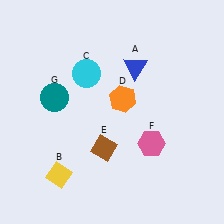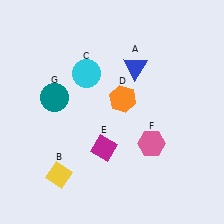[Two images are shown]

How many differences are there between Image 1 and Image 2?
There is 1 difference between the two images.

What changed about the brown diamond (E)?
In Image 1, E is brown. In Image 2, it changed to magenta.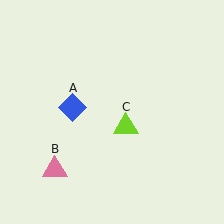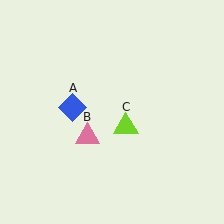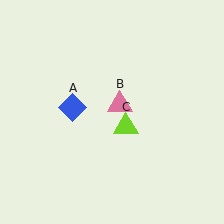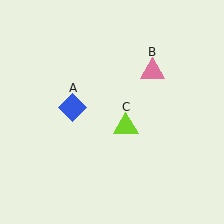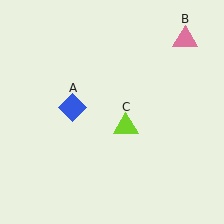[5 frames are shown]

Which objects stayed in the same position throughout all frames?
Blue diamond (object A) and lime triangle (object C) remained stationary.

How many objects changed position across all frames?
1 object changed position: pink triangle (object B).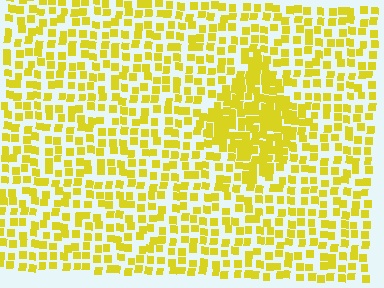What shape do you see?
I see a diamond.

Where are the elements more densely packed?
The elements are more densely packed inside the diamond boundary.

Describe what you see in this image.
The image contains small yellow elements arranged at two different densities. A diamond-shaped region is visible where the elements are more densely packed than the surrounding area.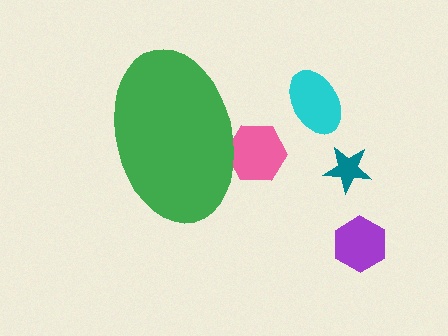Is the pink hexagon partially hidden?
Yes, the pink hexagon is partially hidden behind the green ellipse.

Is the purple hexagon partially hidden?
No, the purple hexagon is fully visible.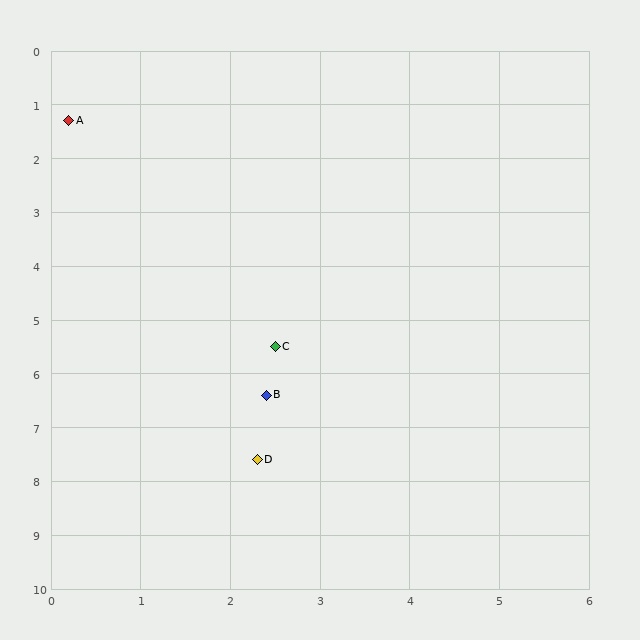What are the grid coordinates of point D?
Point D is at approximately (2.3, 7.6).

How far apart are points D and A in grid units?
Points D and A are about 6.6 grid units apart.